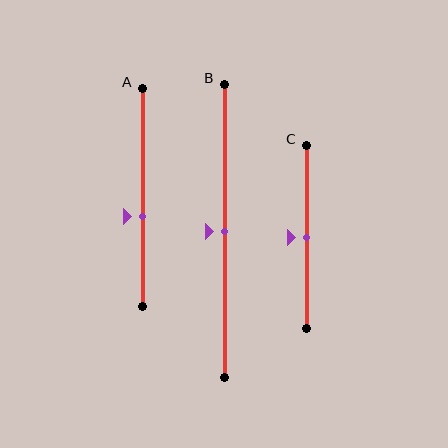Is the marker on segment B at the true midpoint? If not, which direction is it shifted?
Yes, the marker on segment B is at the true midpoint.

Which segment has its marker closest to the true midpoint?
Segment B has its marker closest to the true midpoint.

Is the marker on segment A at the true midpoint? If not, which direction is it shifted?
No, the marker on segment A is shifted downward by about 8% of the segment length.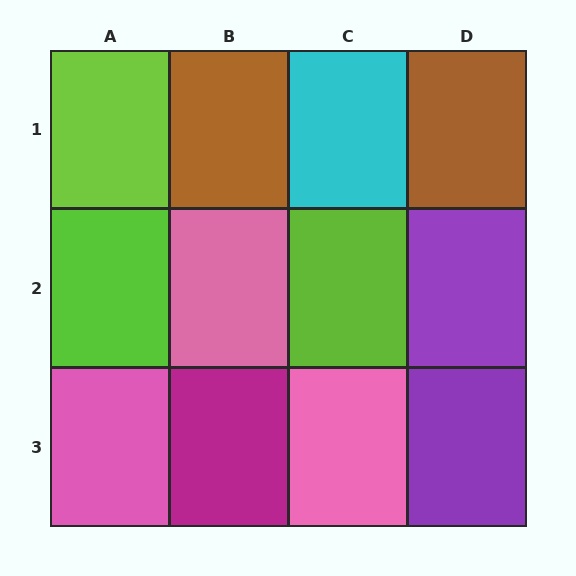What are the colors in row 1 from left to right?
Lime, brown, cyan, brown.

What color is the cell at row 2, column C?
Lime.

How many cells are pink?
3 cells are pink.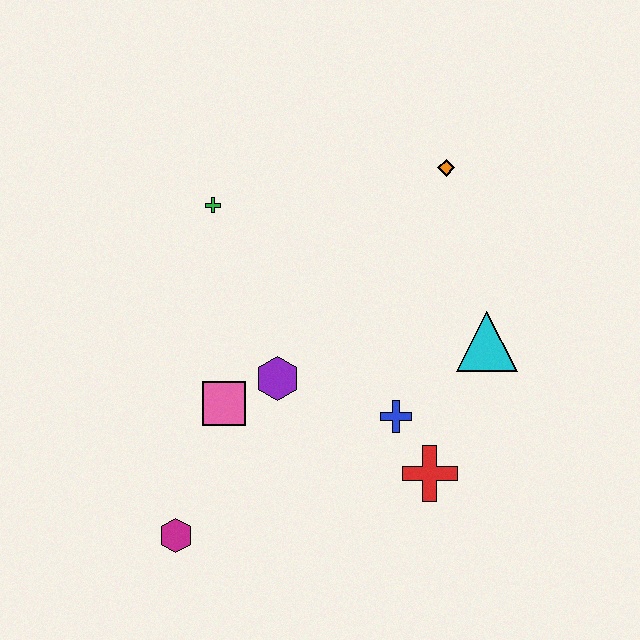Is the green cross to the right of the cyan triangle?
No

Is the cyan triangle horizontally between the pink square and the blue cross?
No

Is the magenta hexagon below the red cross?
Yes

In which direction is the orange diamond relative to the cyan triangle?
The orange diamond is above the cyan triangle.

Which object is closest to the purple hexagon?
The pink square is closest to the purple hexagon.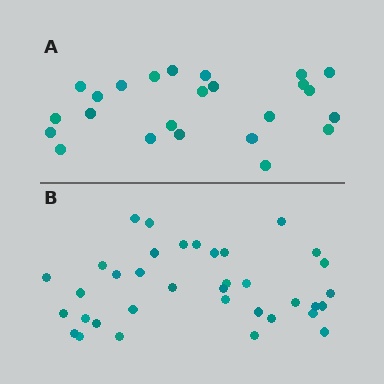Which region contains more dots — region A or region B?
Region B (the bottom region) has more dots.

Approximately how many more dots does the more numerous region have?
Region B has roughly 12 or so more dots than region A.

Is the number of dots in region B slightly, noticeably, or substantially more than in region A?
Region B has substantially more. The ratio is roughly 1.5 to 1.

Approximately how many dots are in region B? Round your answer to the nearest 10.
About 40 dots. (The exact count is 36, which rounds to 40.)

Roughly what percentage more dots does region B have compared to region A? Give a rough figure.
About 50% more.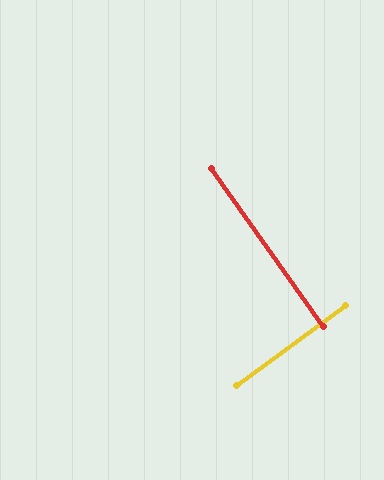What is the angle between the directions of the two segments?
Approximately 89 degrees.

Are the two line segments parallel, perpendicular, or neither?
Perpendicular — they meet at approximately 89°.